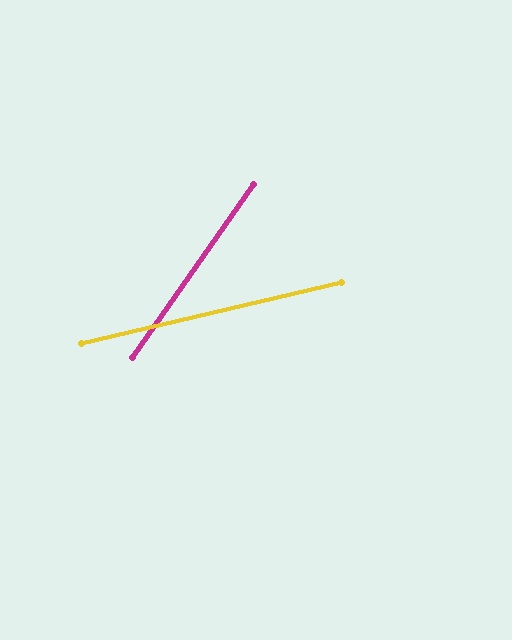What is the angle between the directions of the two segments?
Approximately 42 degrees.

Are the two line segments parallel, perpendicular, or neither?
Neither parallel nor perpendicular — they differ by about 42°.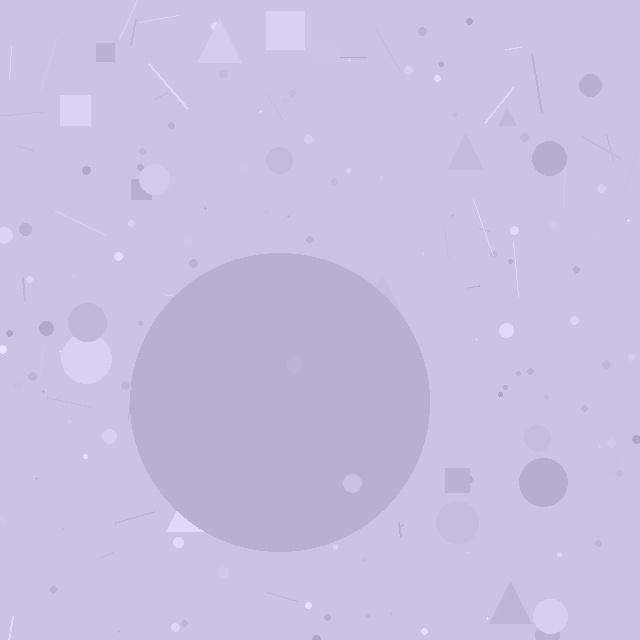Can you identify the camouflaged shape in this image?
The camouflaged shape is a circle.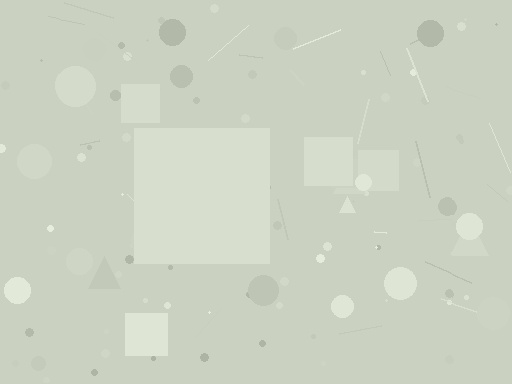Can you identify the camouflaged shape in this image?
The camouflaged shape is a square.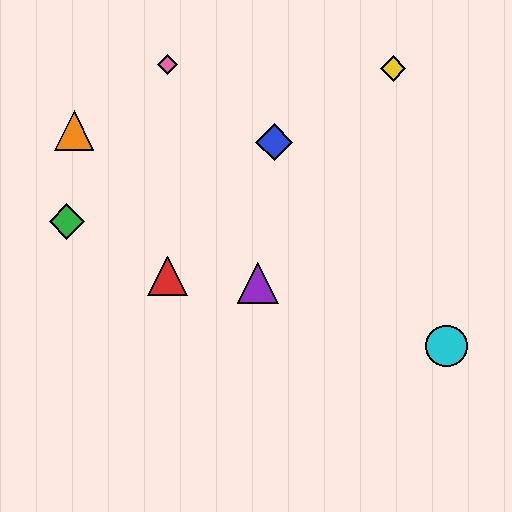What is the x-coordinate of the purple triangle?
The purple triangle is at x≈258.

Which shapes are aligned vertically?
The red triangle, the pink diamond are aligned vertically.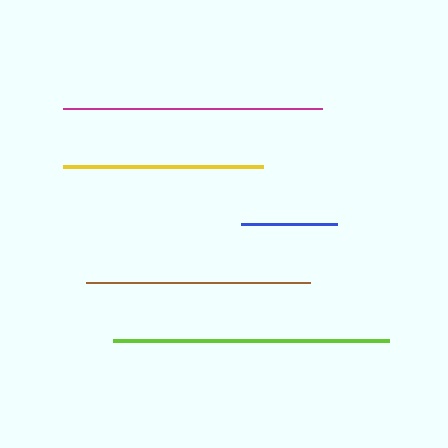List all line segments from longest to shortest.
From longest to shortest: lime, magenta, brown, yellow, blue.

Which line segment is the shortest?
The blue line is the shortest at approximately 96 pixels.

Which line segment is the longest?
The lime line is the longest at approximately 275 pixels.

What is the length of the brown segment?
The brown segment is approximately 224 pixels long.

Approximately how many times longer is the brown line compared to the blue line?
The brown line is approximately 2.3 times the length of the blue line.